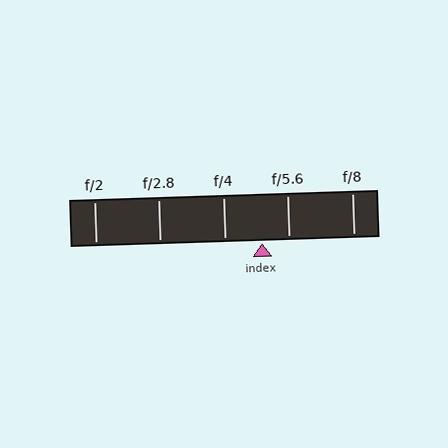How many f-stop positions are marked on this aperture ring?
There are 5 f-stop positions marked.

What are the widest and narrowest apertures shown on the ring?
The widest aperture shown is f/2 and the narrowest is f/8.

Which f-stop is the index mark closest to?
The index mark is closest to f/5.6.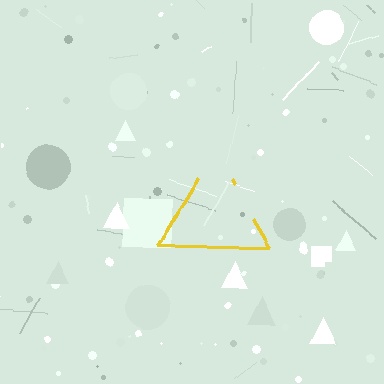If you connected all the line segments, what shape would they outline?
They would outline a triangle.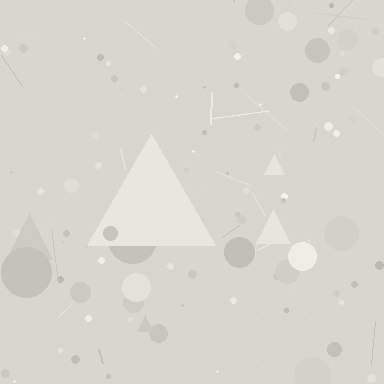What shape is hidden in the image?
A triangle is hidden in the image.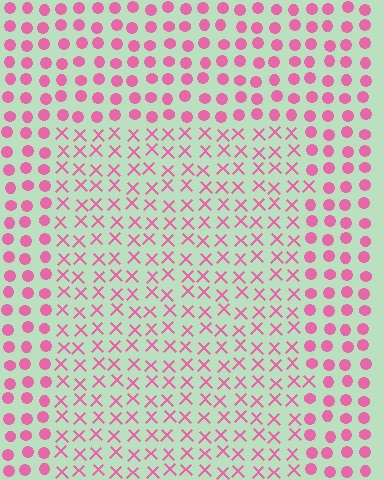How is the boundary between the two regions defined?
The boundary is defined by a change in element shape: X marks inside vs. circles outside. All elements share the same color and spacing.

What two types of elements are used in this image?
The image uses X marks inside the rectangle region and circles outside it.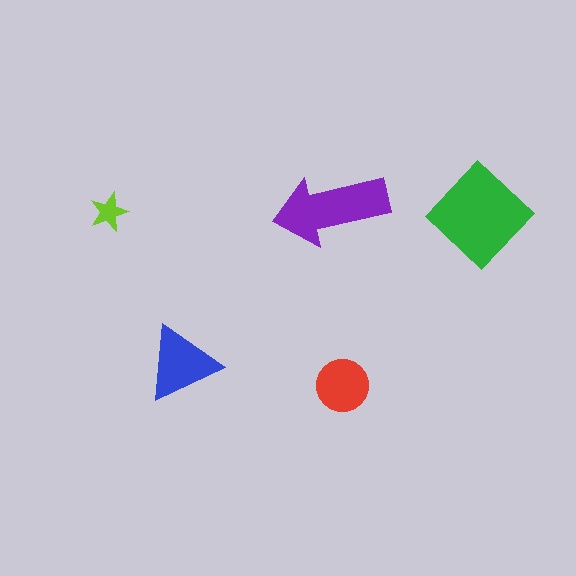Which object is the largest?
The green diamond.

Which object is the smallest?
The lime star.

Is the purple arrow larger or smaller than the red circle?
Larger.